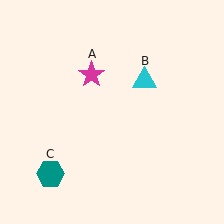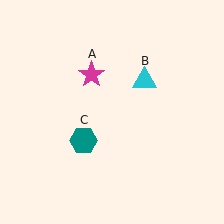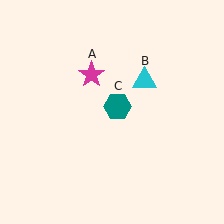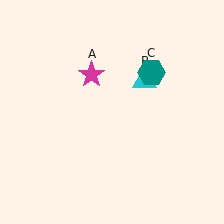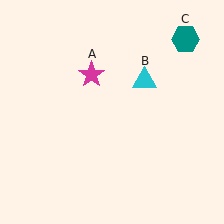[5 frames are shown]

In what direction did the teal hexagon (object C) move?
The teal hexagon (object C) moved up and to the right.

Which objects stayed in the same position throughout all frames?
Magenta star (object A) and cyan triangle (object B) remained stationary.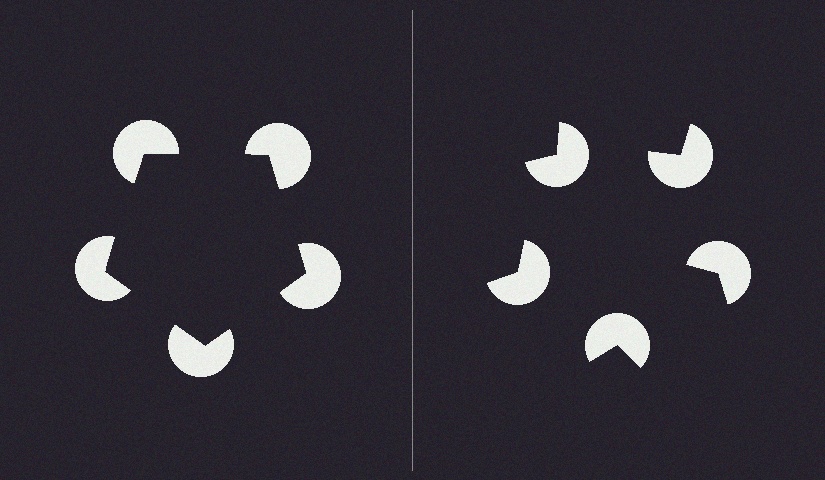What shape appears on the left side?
An illusory pentagon.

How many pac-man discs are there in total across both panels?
10 — 5 on each side.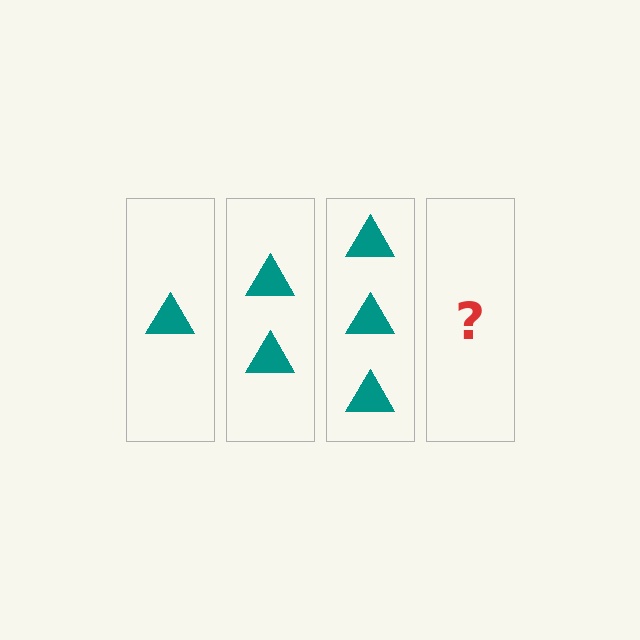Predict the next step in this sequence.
The next step is 4 triangles.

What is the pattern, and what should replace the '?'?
The pattern is that each step adds one more triangle. The '?' should be 4 triangles.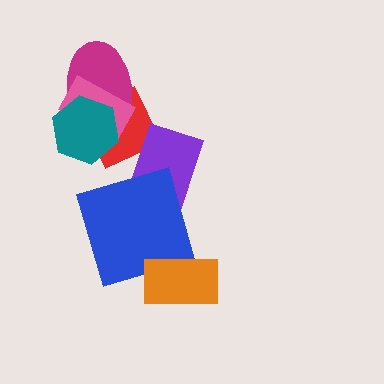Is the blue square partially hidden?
Yes, it is partially covered by another shape.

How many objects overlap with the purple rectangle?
2 objects overlap with the purple rectangle.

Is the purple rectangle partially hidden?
Yes, it is partially covered by another shape.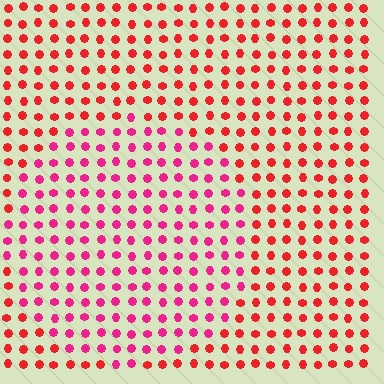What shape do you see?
I see a circle.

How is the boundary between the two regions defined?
The boundary is defined purely by a slight shift in hue (about 30 degrees). Spacing, size, and orientation are identical on both sides.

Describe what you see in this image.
The image is filled with small red elements in a uniform arrangement. A circle-shaped region is visible where the elements are tinted to a slightly different hue, forming a subtle color boundary.